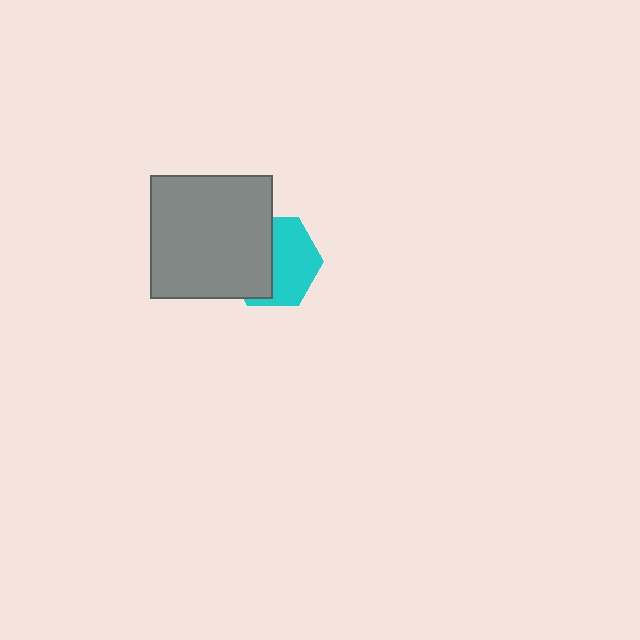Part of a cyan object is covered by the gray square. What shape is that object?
It is a hexagon.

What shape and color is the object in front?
The object in front is a gray square.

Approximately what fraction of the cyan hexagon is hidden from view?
Roughly 48% of the cyan hexagon is hidden behind the gray square.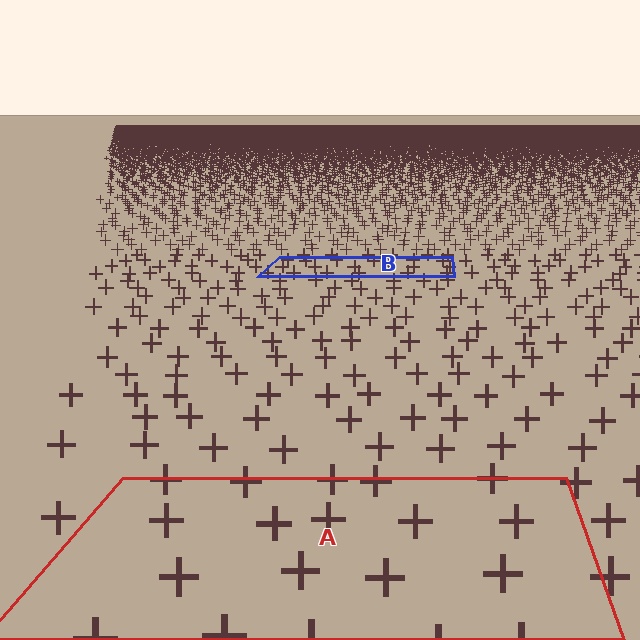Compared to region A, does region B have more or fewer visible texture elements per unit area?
Region B has more texture elements per unit area — they are packed more densely because it is farther away.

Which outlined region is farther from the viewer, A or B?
Region B is farther from the viewer — the texture elements inside it appear smaller and more densely packed.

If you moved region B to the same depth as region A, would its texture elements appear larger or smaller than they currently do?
They would appear larger. At a closer depth, the same texture elements are projected at a bigger on-screen size.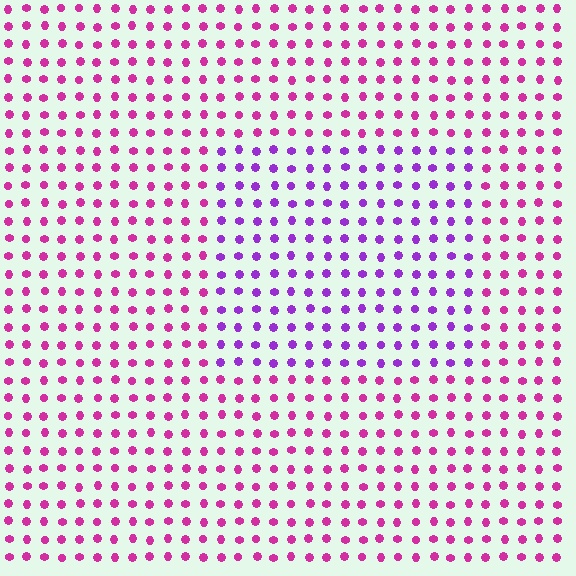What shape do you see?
I see a rectangle.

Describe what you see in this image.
The image is filled with small magenta elements in a uniform arrangement. A rectangle-shaped region is visible where the elements are tinted to a slightly different hue, forming a subtle color boundary.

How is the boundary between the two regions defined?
The boundary is defined purely by a slight shift in hue (about 38 degrees). Spacing, size, and orientation are identical on both sides.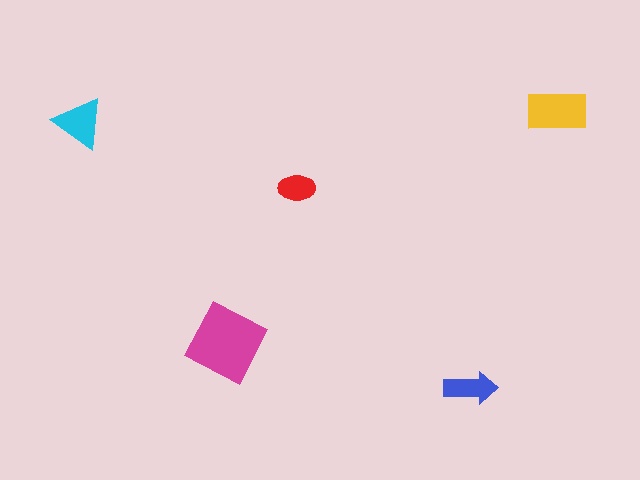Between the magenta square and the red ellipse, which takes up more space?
The magenta square.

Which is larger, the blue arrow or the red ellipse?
The blue arrow.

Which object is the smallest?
The red ellipse.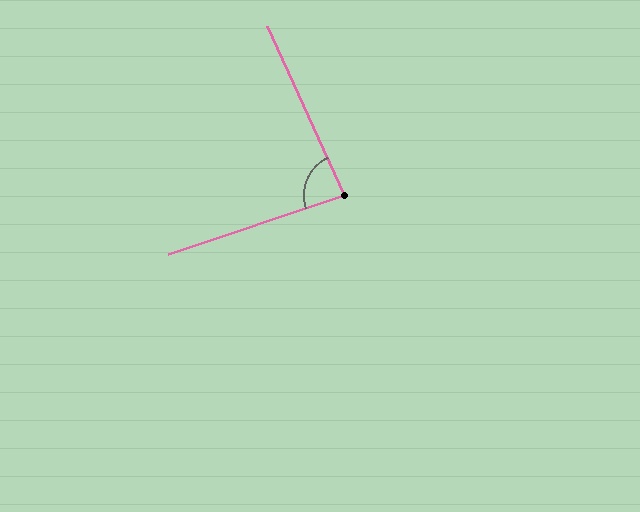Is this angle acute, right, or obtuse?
It is acute.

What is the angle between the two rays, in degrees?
Approximately 84 degrees.